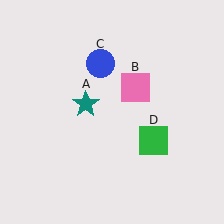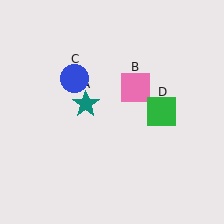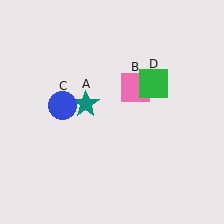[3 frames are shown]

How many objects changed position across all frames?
2 objects changed position: blue circle (object C), green square (object D).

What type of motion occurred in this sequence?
The blue circle (object C), green square (object D) rotated counterclockwise around the center of the scene.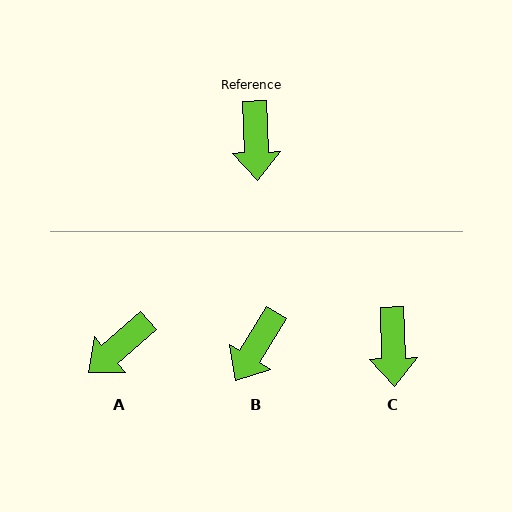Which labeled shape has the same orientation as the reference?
C.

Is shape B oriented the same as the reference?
No, it is off by about 33 degrees.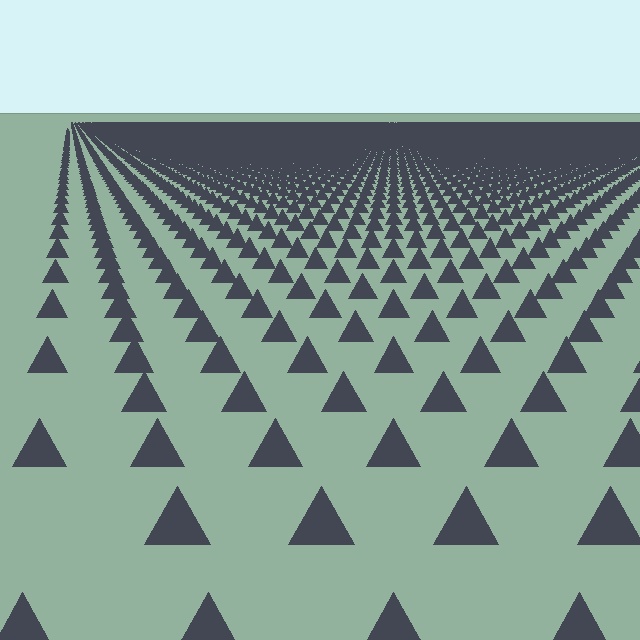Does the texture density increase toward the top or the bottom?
Density increases toward the top.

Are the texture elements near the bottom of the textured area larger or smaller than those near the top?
Larger. Near the bottom, elements are closer to the viewer and appear at a bigger on-screen size.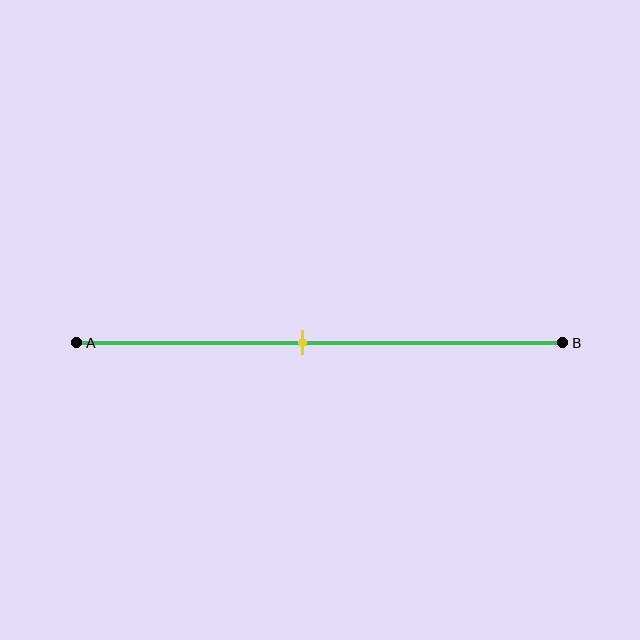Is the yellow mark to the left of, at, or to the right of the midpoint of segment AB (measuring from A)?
The yellow mark is to the left of the midpoint of segment AB.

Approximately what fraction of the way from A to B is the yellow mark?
The yellow mark is approximately 45% of the way from A to B.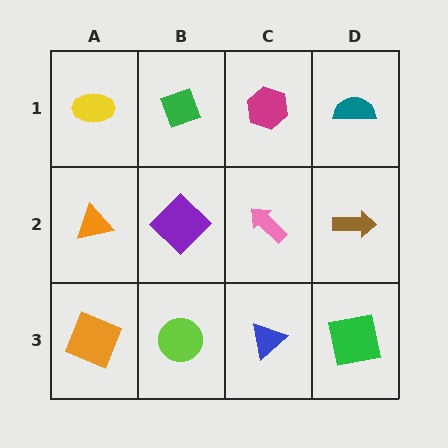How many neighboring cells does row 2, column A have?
3.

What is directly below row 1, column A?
An orange triangle.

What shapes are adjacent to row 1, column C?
A pink arrow (row 2, column C), a green diamond (row 1, column B), a teal semicircle (row 1, column D).